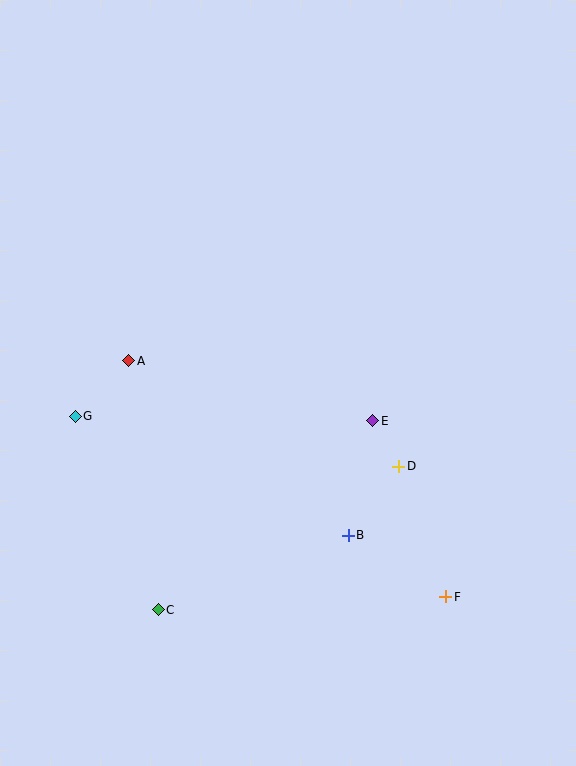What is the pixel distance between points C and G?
The distance between C and G is 211 pixels.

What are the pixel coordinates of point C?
Point C is at (158, 610).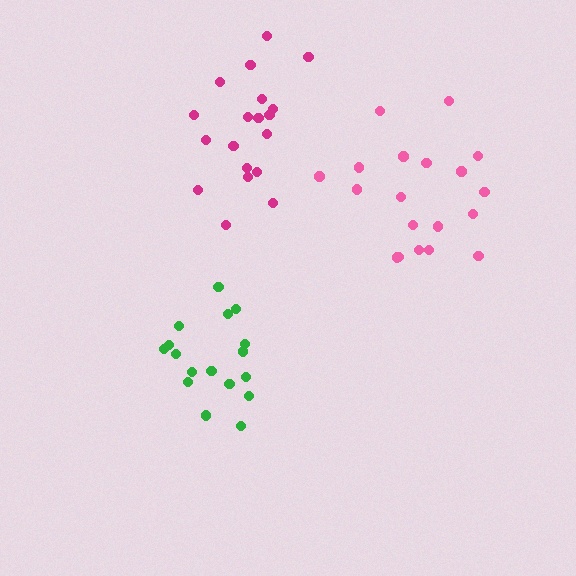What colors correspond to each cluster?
The clusters are colored: magenta, green, pink.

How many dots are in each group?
Group 1: 19 dots, Group 2: 17 dots, Group 3: 19 dots (55 total).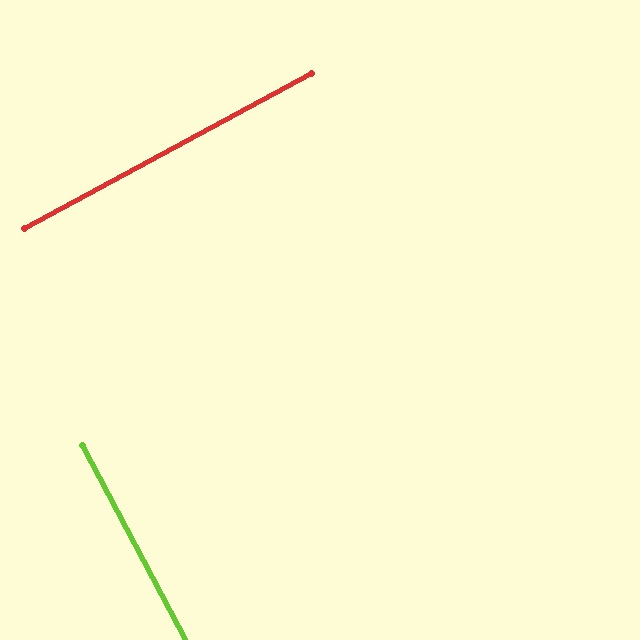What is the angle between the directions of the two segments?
Approximately 90 degrees.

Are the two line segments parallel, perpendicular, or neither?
Perpendicular — they meet at approximately 90°.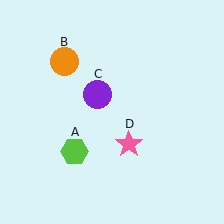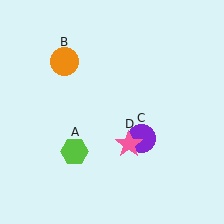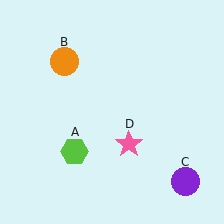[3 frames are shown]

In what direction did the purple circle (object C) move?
The purple circle (object C) moved down and to the right.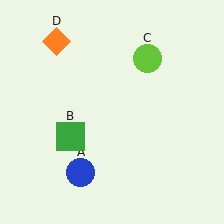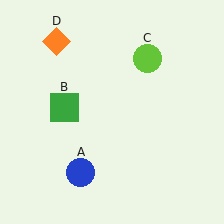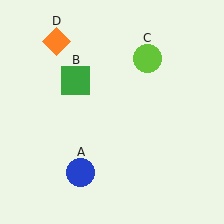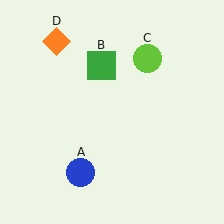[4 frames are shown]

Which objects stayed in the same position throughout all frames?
Blue circle (object A) and lime circle (object C) and orange diamond (object D) remained stationary.